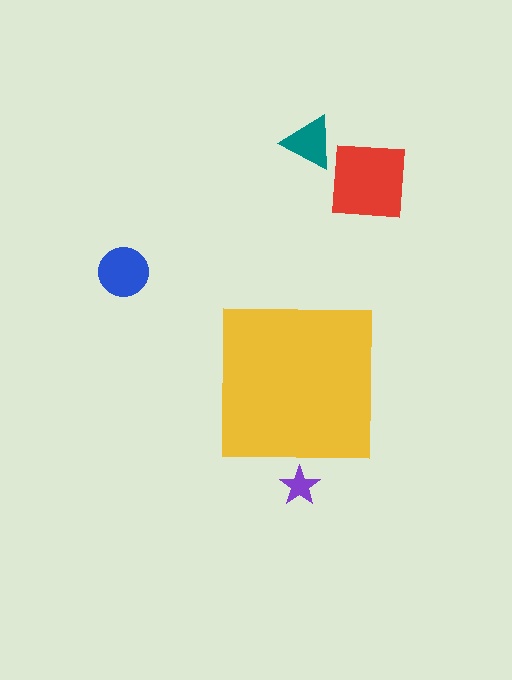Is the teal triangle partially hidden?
No, the teal triangle is fully visible.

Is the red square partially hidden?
No, the red square is fully visible.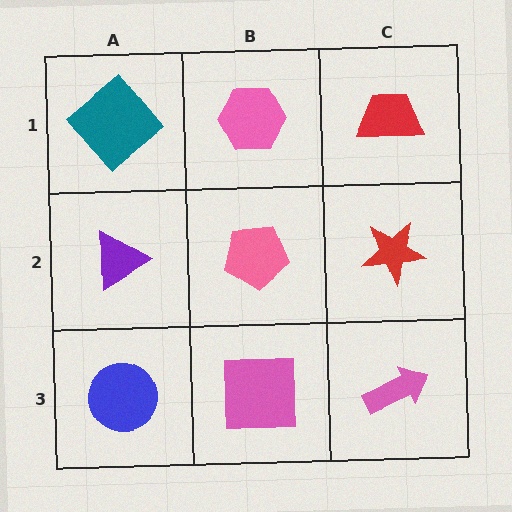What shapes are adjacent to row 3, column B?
A pink pentagon (row 2, column B), a blue circle (row 3, column A), a pink arrow (row 3, column C).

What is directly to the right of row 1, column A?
A pink hexagon.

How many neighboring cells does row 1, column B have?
3.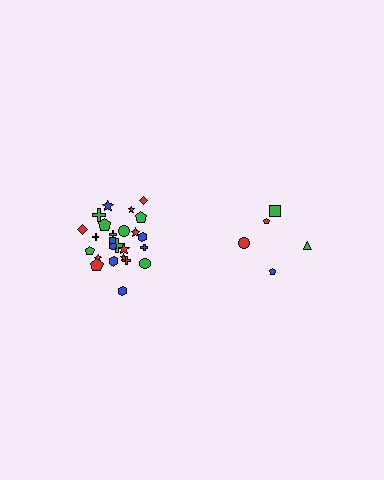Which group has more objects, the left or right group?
The left group.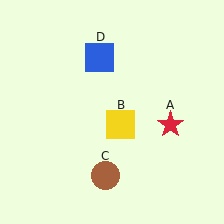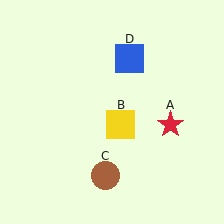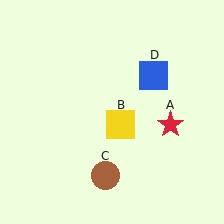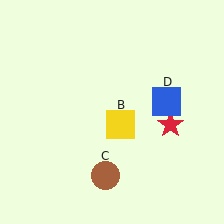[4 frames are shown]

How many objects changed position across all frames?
1 object changed position: blue square (object D).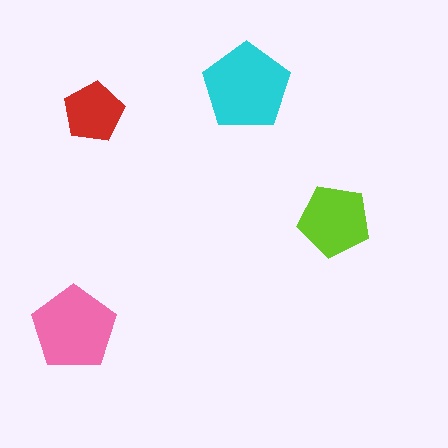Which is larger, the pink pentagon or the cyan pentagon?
The cyan one.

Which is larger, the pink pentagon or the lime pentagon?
The pink one.